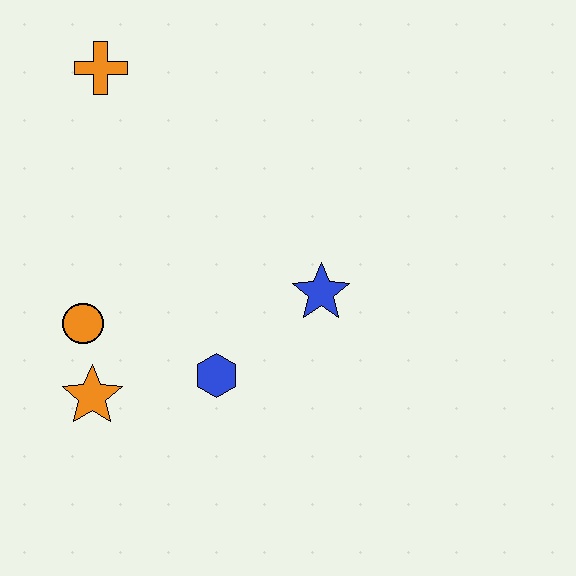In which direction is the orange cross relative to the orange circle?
The orange cross is above the orange circle.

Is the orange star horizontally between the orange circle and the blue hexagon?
Yes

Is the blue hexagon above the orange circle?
No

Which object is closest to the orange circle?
The orange star is closest to the orange circle.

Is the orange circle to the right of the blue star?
No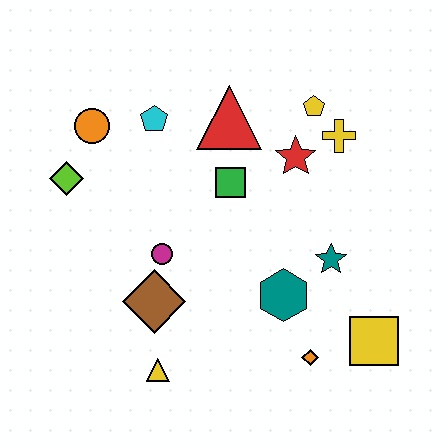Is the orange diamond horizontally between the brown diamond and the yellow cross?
Yes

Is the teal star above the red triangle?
No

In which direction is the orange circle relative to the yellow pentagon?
The orange circle is to the left of the yellow pentagon.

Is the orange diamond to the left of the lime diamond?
No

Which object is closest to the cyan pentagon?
The orange circle is closest to the cyan pentagon.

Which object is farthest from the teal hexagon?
The orange circle is farthest from the teal hexagon.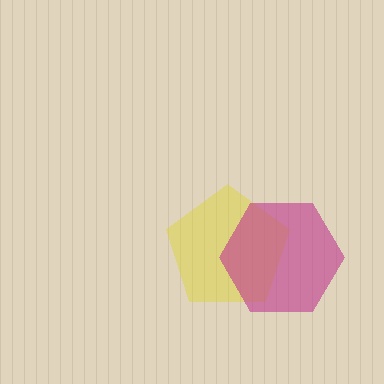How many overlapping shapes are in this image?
There are 2 overlapping shapes in the image.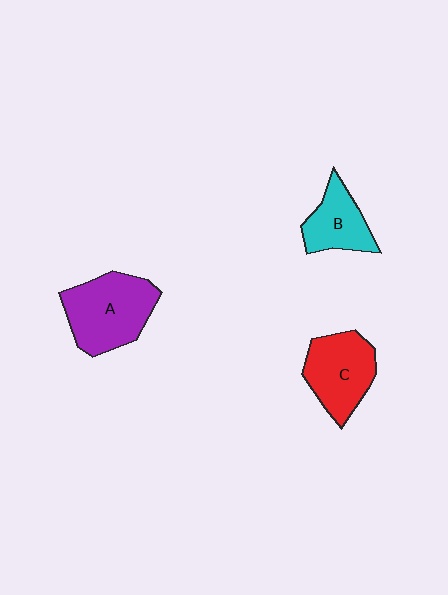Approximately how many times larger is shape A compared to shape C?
Approximately 1.2 times.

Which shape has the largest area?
Shape A (purple).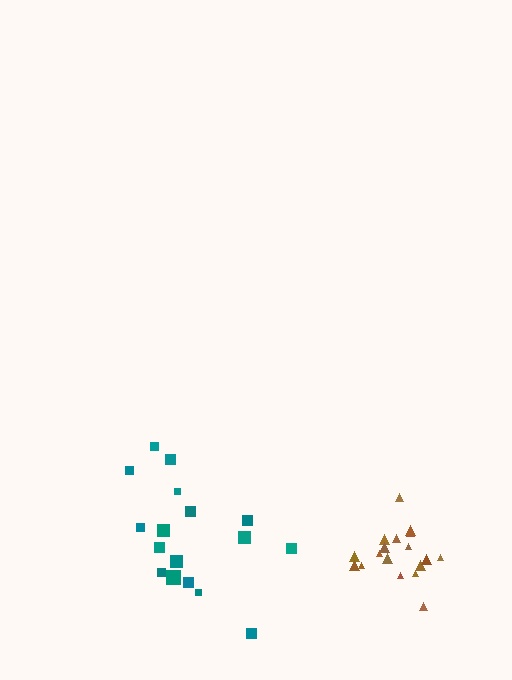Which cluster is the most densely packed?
Brown.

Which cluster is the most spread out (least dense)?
Teal.